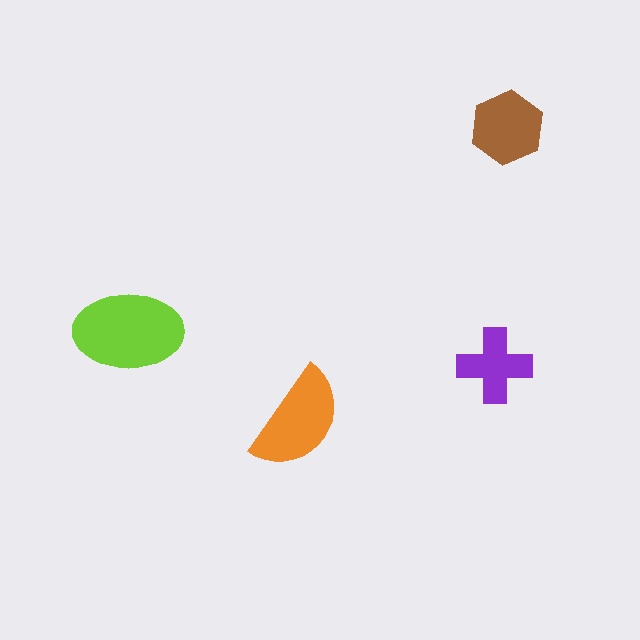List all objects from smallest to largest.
The purple cross, the brown hexagon, the orange semicircle, the lime ellipse.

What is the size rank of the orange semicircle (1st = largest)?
2nd.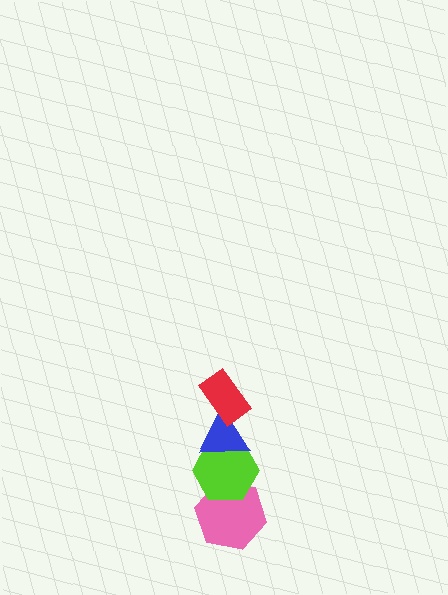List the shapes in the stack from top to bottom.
From top to bottom: the red rectangle, the blue triangle, the lime hexagon, the pink hexagon.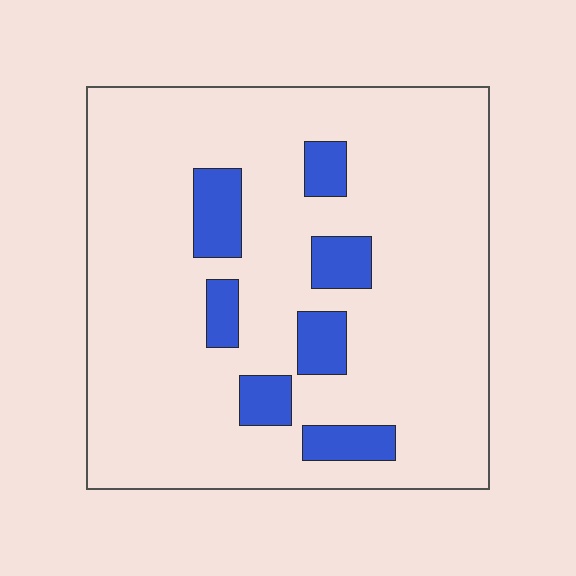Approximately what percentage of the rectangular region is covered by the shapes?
Approximately 15%.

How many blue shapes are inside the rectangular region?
7.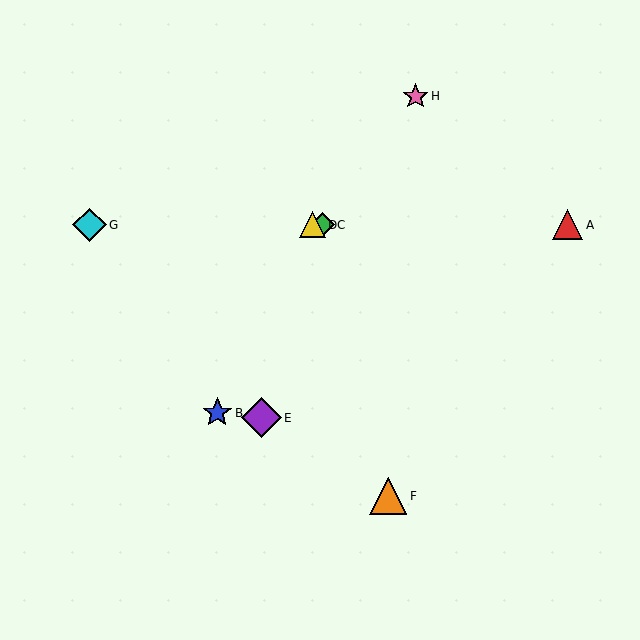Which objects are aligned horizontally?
Objects A, C, D, G are aligned horizontally.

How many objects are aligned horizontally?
4 objects (A, C, D, G) are aligned horizontally.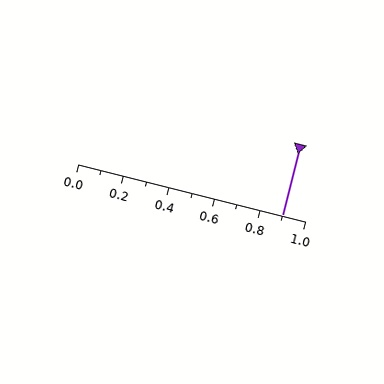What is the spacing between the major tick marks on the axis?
The major ticks are spaced 0.2 apart.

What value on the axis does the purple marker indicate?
The marker indicates approximately 0.9.